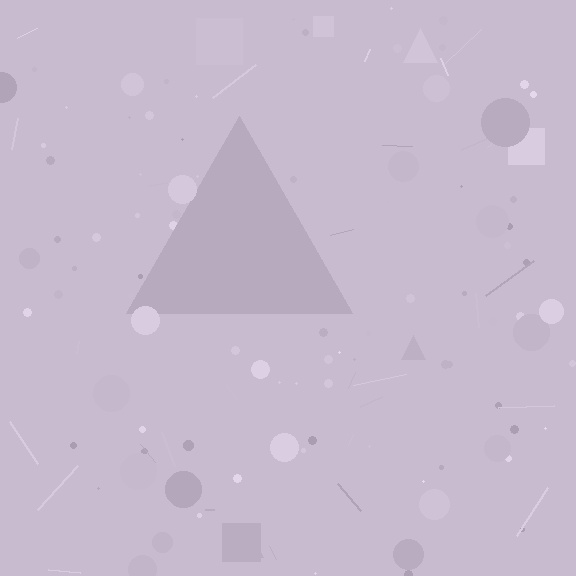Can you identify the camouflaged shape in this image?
The camouflaged shape is a triangle.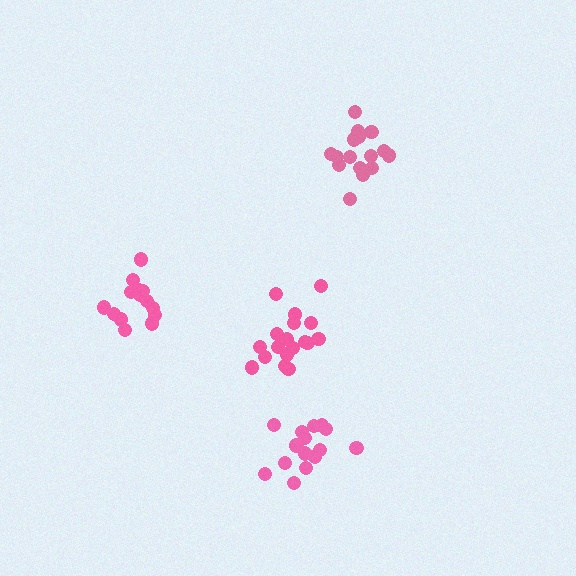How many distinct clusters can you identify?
There are 4 distinct clusters.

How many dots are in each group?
Group 1: 15 dots, Group 2: 19 dots, Group 3: 15 dots, Group 4: 17 dots (66 total).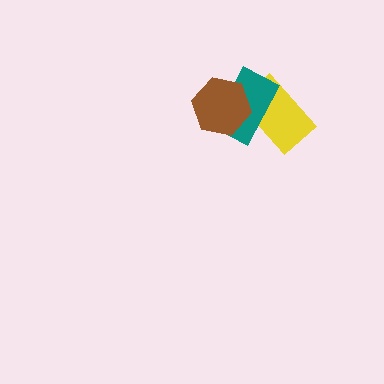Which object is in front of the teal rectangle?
The brown hexagon is in front of the teal rectangle.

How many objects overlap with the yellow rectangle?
2 objects overlap with the yellow rectangle.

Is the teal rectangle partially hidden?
Yes, it is partially covered by another shape.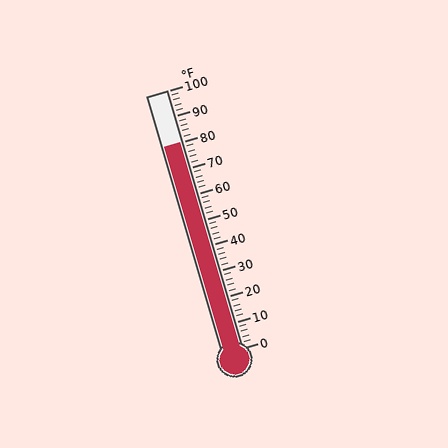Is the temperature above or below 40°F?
The temperature is above 40°F.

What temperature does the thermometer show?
The thermometer shows approximately 80°F.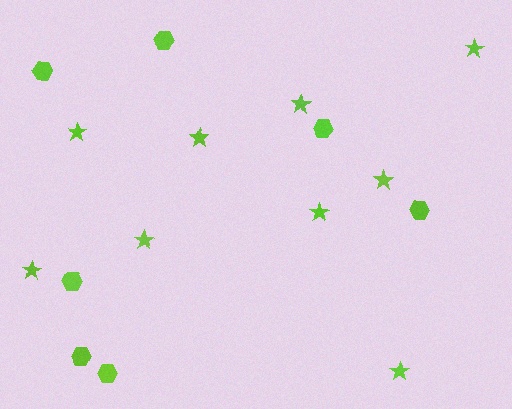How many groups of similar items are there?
There are 2 groups: one group of hexagons (7) and one group of stars (9).